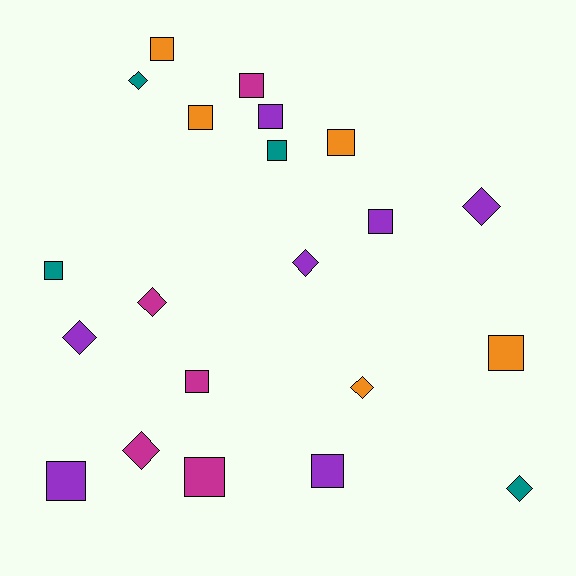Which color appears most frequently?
Purple, with 7 objects.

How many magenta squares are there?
There are 3 magenta squares.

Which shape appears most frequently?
Square, with 13 objects.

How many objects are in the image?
There are 21 objects.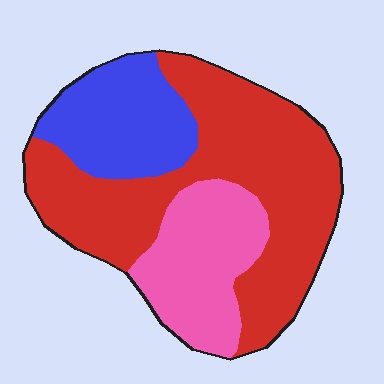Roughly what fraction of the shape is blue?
Blue covers about 20% of the shape.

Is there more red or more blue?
Red.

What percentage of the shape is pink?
Pink covers about 25% of the shape.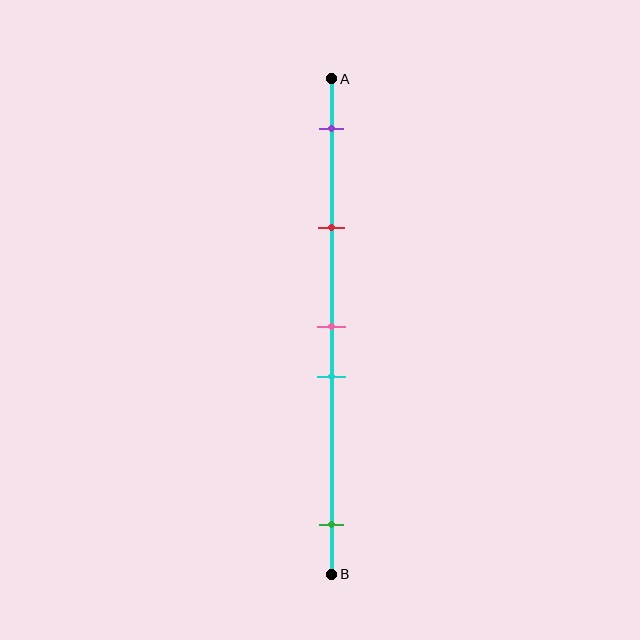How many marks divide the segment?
There are 5 marks dividing the segment.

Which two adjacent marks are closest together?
The pink and cyan marks are the closest adjacent pair.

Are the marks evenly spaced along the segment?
No, the marks are not evenly spaced.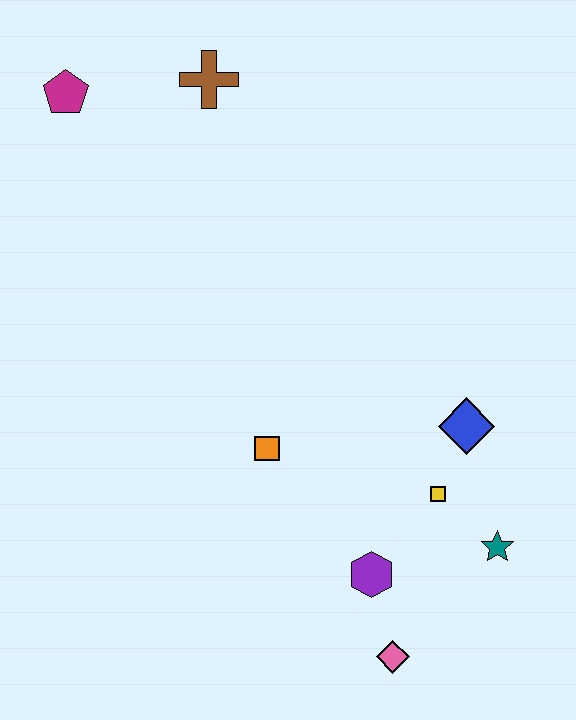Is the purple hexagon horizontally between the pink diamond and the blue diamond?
No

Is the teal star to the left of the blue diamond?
No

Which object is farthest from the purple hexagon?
The magenta pentagon is farthest from the purple hexagon.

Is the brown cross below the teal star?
No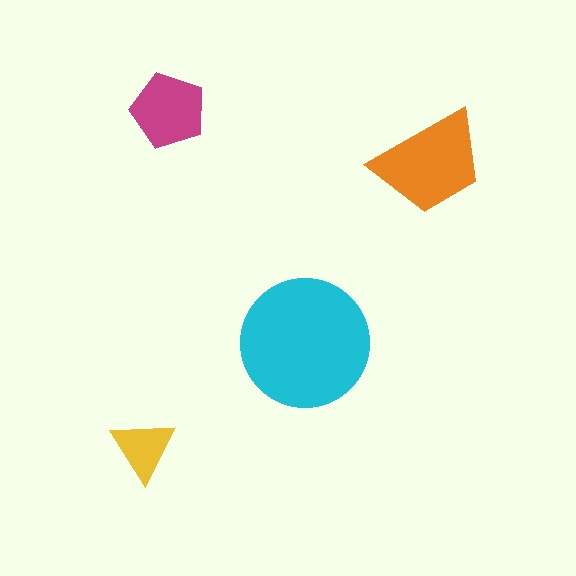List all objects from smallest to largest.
The yellow triangle, the magenta pentagon, the orange trapezoid, the cyan circle.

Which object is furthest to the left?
The yellow triangle is leftmost.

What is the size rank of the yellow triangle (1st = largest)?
4th.